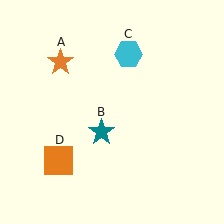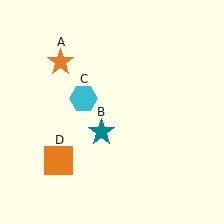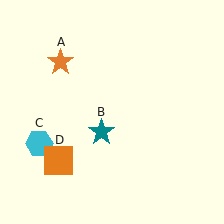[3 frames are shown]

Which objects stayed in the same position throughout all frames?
Orange star (object A) and teal star (object B) and orange square (object D) remained stationary.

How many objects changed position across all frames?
1 object changed position: cyan hexagon (object C).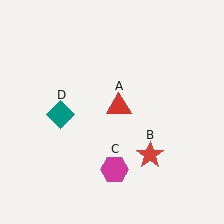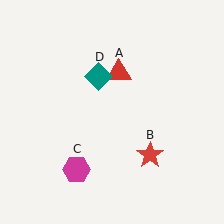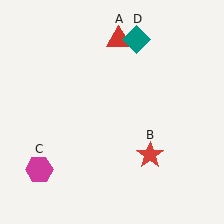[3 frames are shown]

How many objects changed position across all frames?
3 objects changed position: red triangle (object A), magenta hexagon (object C), teal diamond (object D).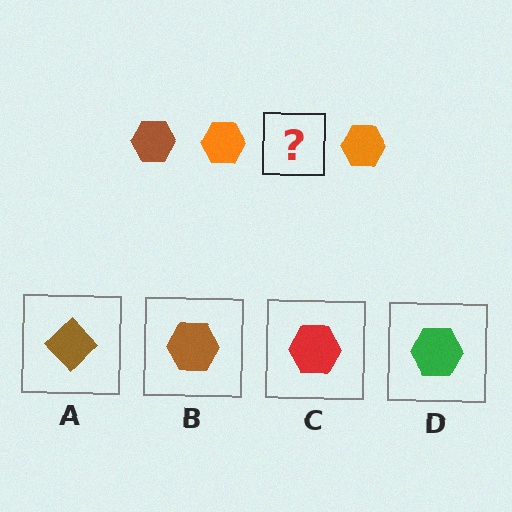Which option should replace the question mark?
Option B.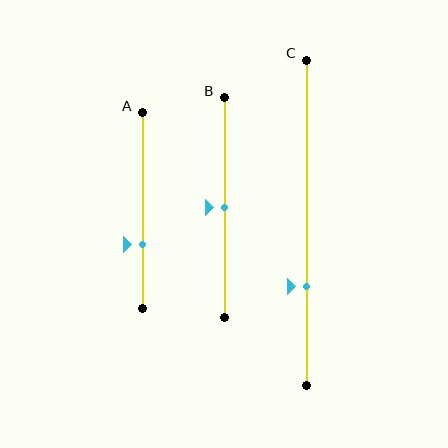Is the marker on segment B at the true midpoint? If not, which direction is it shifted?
Yes, the marker on segment B is at the true midpoint.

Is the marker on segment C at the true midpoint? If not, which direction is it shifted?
No, the marker on segment C is shifted downward by about 20% of the segment length.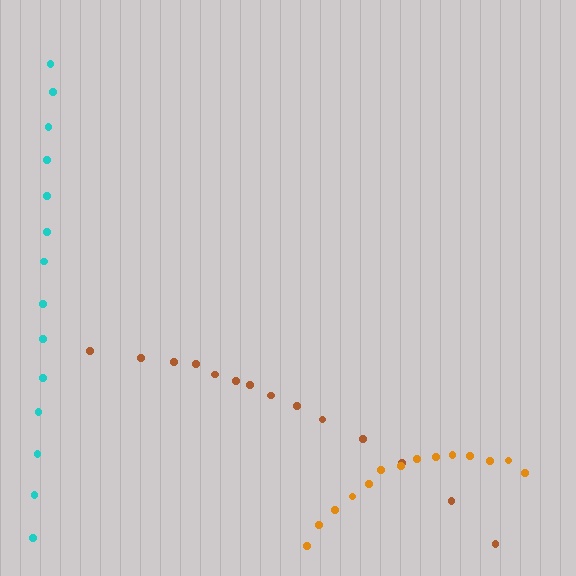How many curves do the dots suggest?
There are 3 distinct paths.